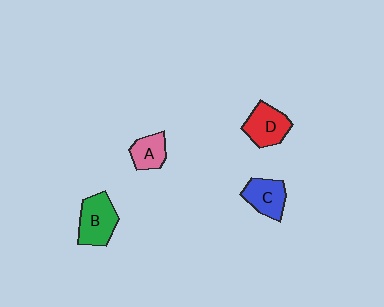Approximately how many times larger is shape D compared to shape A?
Approximately 1.4 times.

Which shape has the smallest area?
Shape A (pink).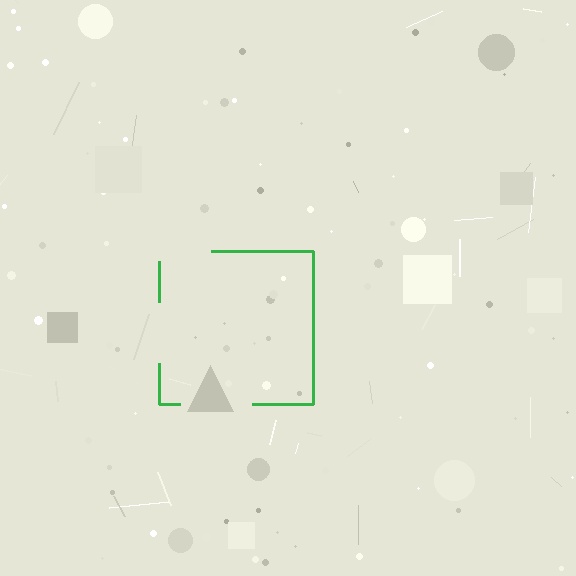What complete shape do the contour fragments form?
The contour fragments form a square.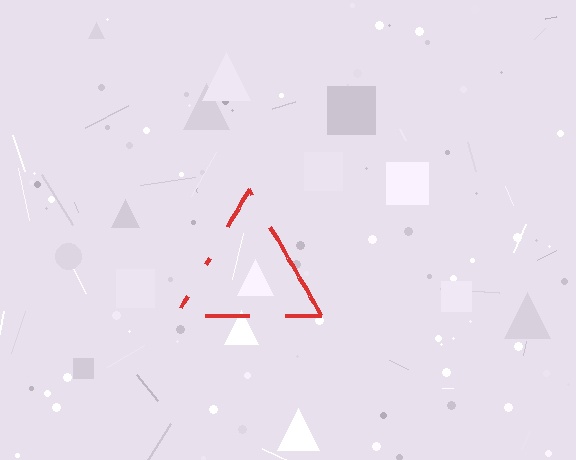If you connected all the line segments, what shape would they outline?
They would outline a triangle.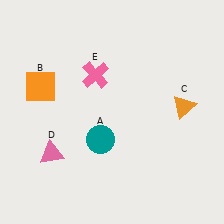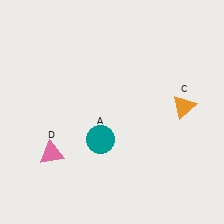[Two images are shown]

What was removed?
The orange square (B), the pink cross (E) were removed in Image 2.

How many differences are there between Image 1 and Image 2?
There are 2 differences between the two images.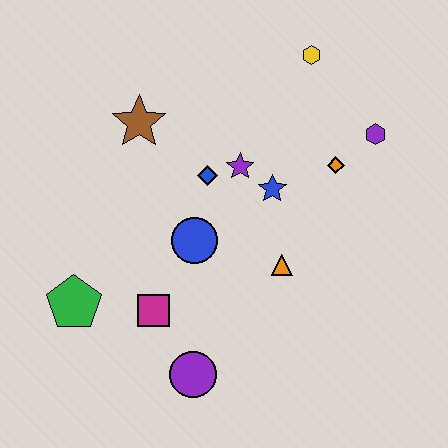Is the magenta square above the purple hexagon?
No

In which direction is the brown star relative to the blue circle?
The brown star is above the blue circle.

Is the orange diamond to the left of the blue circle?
No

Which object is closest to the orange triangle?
The blue star is closest to the orange triangle.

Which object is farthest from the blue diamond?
The purple circle is farthest from the blue diamond.